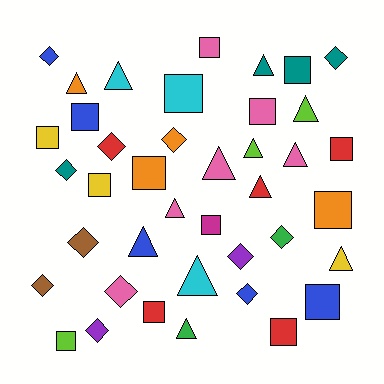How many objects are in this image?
There are 40 objects.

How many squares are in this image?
There are 15 squares.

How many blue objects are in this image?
There are 5 blue objects.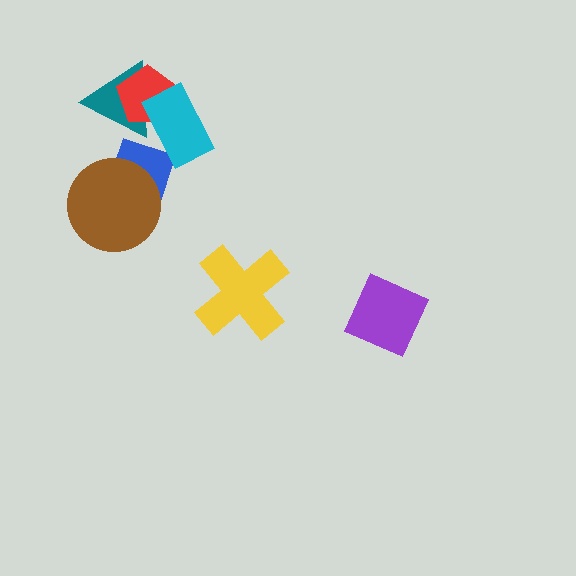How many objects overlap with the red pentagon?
2 objects overlap with the red pentagon.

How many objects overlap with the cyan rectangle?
3 objects overlap with the cyan rectangle.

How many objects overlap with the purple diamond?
0 objects overlap with the purple diamond.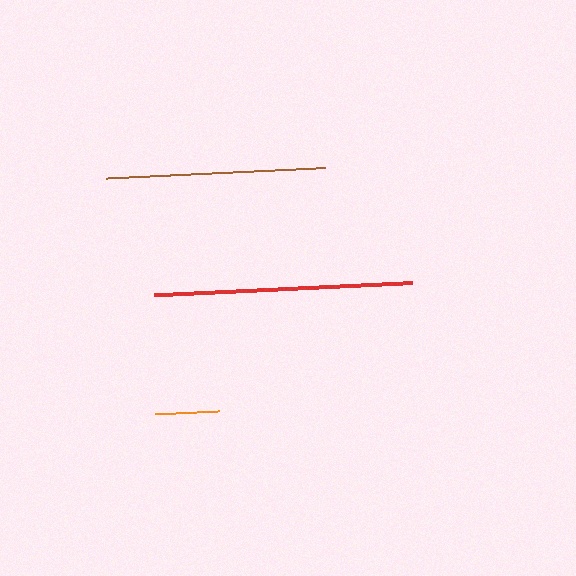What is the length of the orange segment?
The orange segment is approximately 64 pixels long.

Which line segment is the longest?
The red line is the longest at approximately 258 pixels.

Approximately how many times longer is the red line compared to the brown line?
The red line is approximately 1.2 times the length of the brown line.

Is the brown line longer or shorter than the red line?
The red line is longer than the brown line.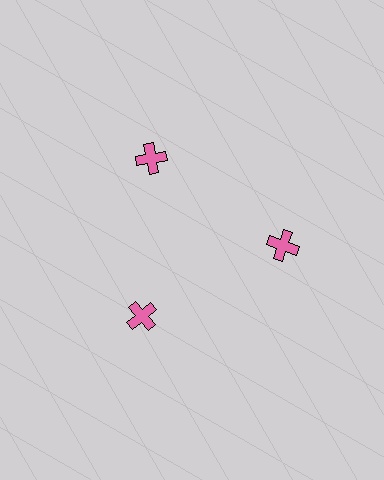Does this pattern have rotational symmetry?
Yes, this pattern has 3-fold rotational symmetry. It looks the same after rotating 120 degrees around the center.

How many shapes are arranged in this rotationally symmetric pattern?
There are 3 shapes, arranged in 3 groups of 1.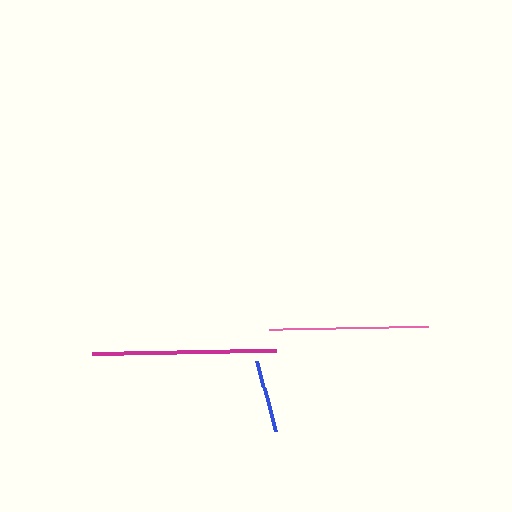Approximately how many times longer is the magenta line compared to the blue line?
The magenta line is approximately 2.5 times the length of the blue line.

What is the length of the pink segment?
The pink segment is approximately 160 pixels long.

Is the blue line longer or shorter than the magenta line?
The magenta line is longer than the blue line.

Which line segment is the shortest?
The blue line is the shortest at approximately 73 pixels.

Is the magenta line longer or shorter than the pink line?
The magenta line is longer than the pink line.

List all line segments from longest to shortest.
From longest to shortest: magenta, pink, blue.